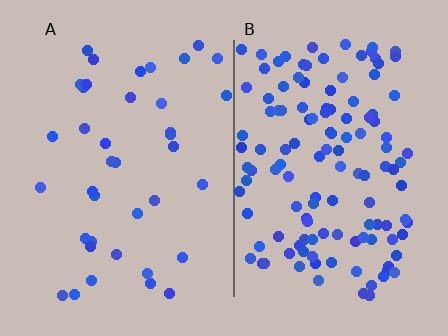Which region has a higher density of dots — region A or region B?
B (the right).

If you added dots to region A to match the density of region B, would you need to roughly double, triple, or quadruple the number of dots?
Approximately triple.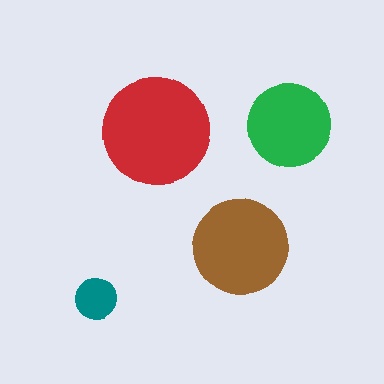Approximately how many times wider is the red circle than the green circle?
About 1.5 times wider.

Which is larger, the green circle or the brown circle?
The brown one.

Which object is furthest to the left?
The teal circle is leftmost.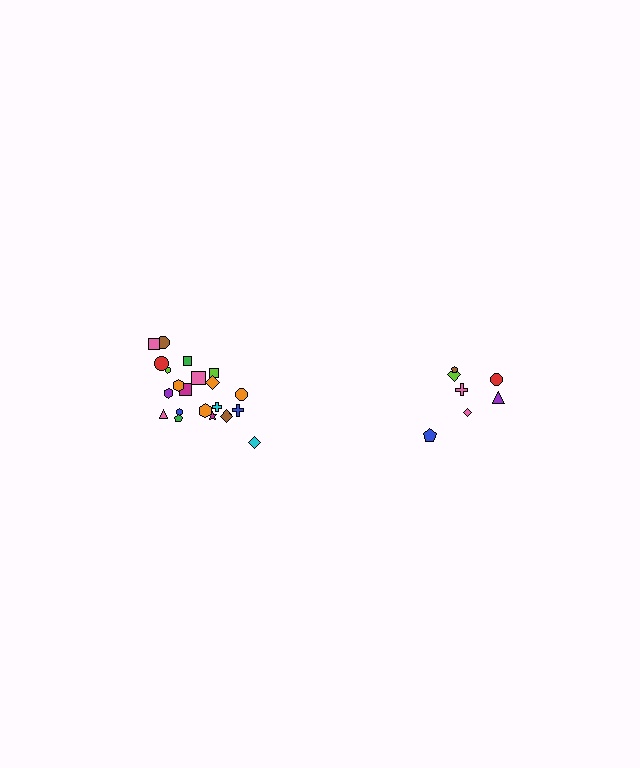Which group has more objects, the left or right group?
The left group.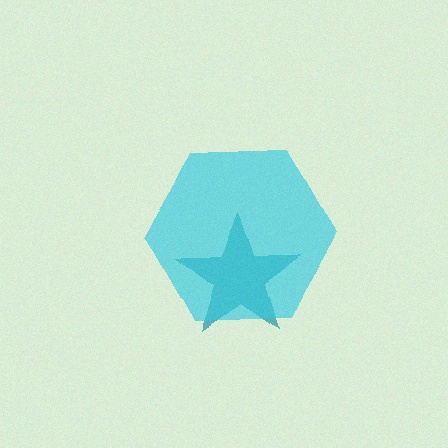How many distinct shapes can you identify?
There are 2 distinct shapes: a teal star, a cyan hexagon.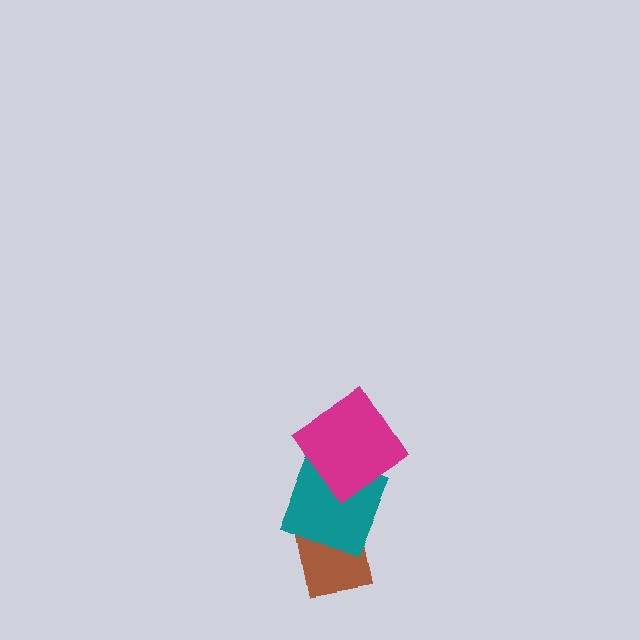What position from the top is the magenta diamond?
The magenta diamond is 1st from the top.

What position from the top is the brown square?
The brown square is 3rd from the top.